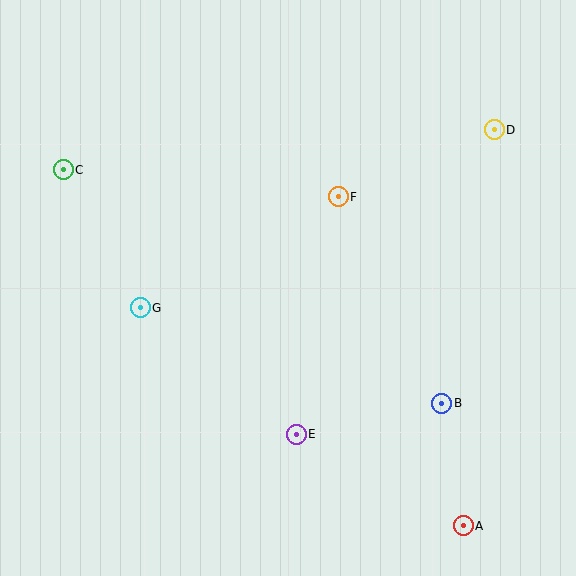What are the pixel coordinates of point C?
Point C is at (63, 170).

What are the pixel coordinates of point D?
Point D is at (494, 130).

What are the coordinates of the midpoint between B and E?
The midpoint between B and E is at (369, 419).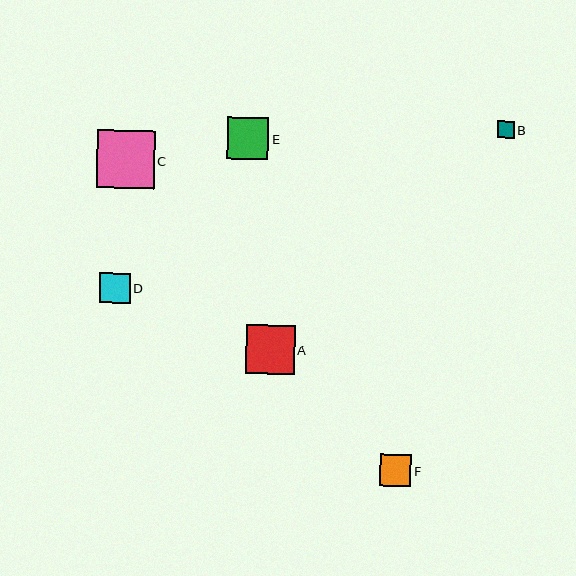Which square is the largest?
Square C is the largest with a size of approximately 58 pixels.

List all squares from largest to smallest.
From largest to smallest: C, A, E, F, D, B.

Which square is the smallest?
Square B is the smallest with a size of approximately 17 pixels.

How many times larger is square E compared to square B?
Square E is approximately 2.5 times the size of square B.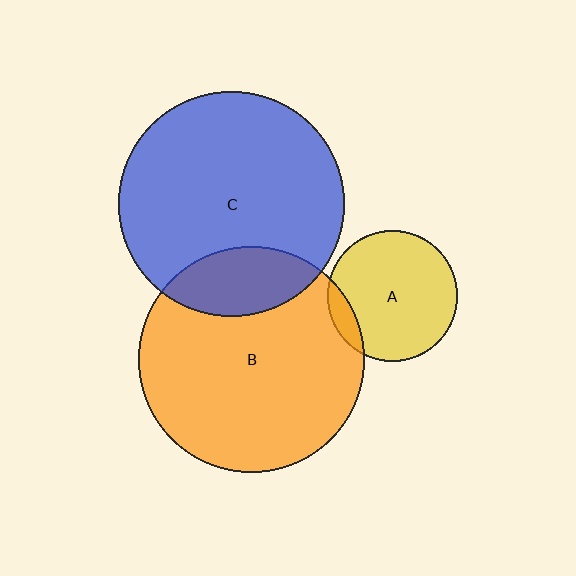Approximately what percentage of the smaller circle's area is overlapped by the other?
Approximately 20%.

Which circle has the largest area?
Circle B (orange).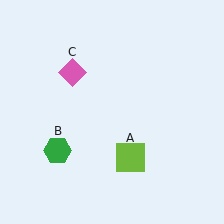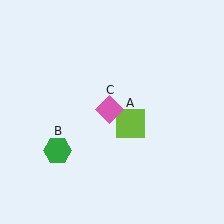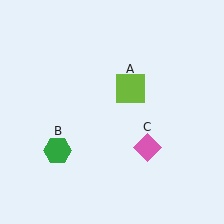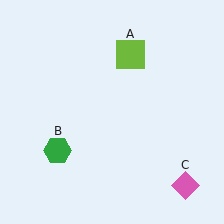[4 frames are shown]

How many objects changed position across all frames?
2 objects changed position: lime square (object A), pink diamond (object C).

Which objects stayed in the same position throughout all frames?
Green hexagon (object B) remained stationary.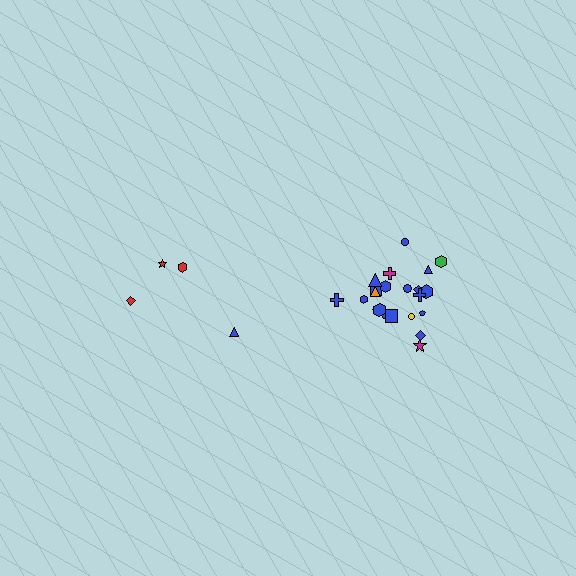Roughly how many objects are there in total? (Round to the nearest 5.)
Roughly 25 objects in total.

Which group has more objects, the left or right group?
The right group.